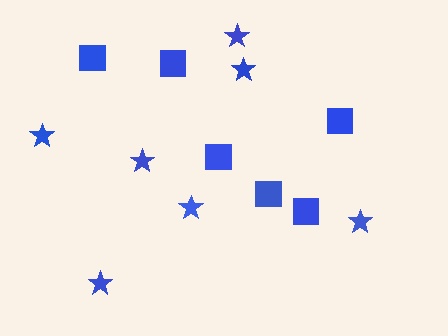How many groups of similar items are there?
There are 2 groups: one group of squares (6) and one group of stars (7).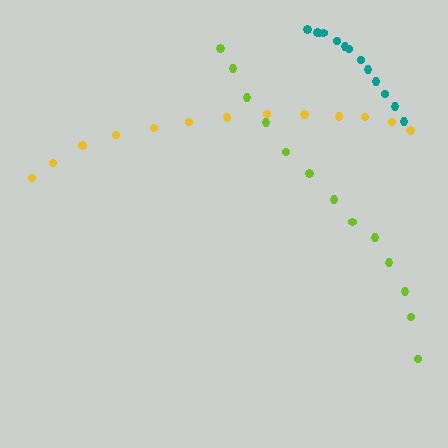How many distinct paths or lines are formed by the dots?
There are 3 distinct paths.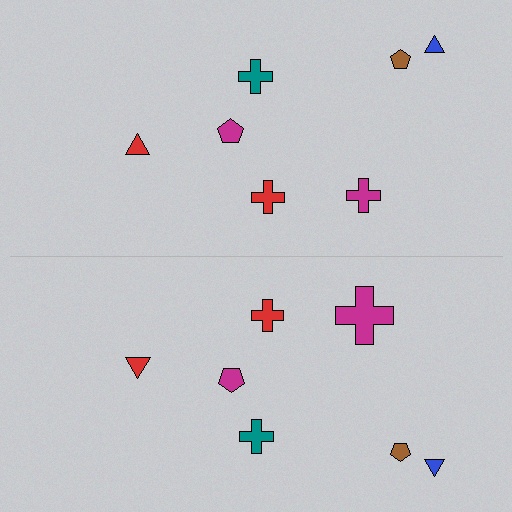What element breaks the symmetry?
The magenta cross on the bottom side has a different size than its mirror counterpart.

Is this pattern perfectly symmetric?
No, the pattern is not perfectly symmetric. The magenta cross on the bottom side has a different size than its mirror counterpart.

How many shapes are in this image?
There are 14 shapes in this image.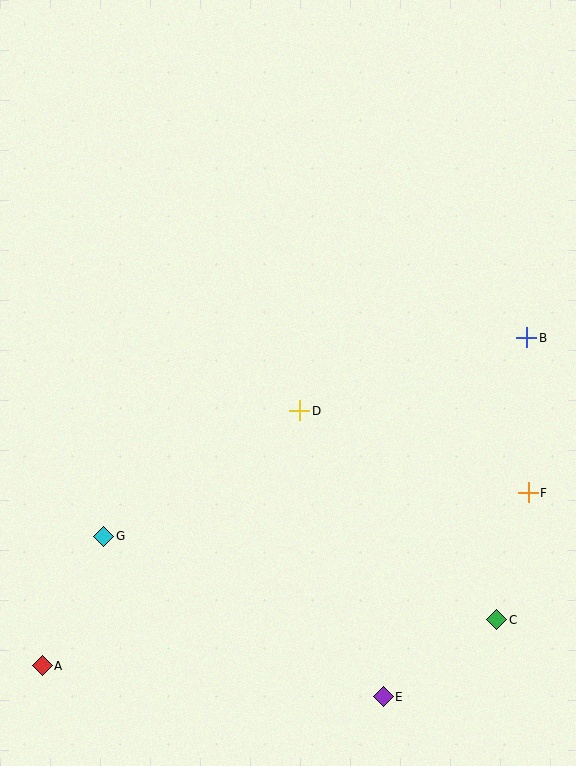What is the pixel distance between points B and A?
The distance between B and A is 585 pixels.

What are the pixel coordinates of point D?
Point D is at (300, 411).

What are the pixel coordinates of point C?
Point C is at (497, 620).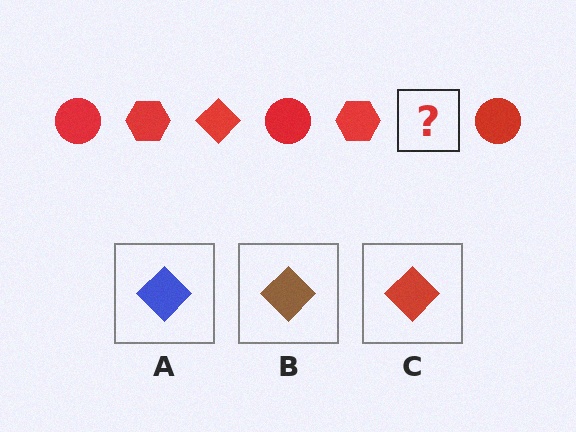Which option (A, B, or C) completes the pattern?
C.